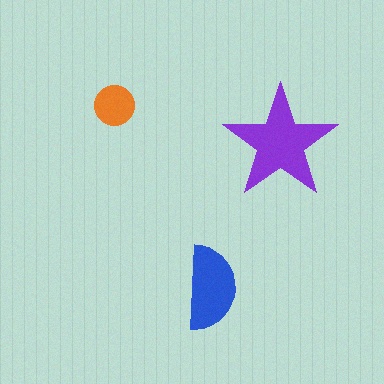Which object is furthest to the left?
The orange circle is leftmost.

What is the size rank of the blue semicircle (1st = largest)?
2nd.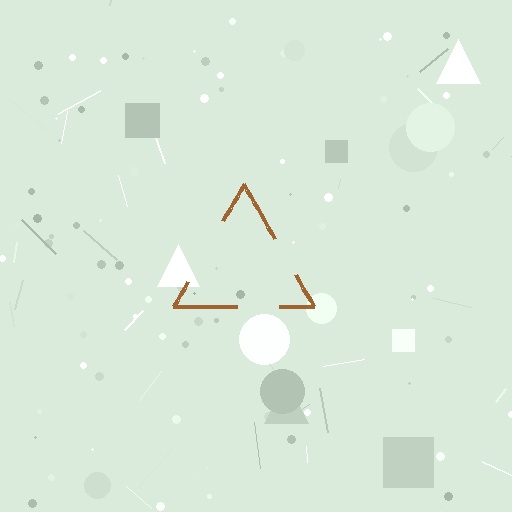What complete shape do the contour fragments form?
The contour fragments form a triangle.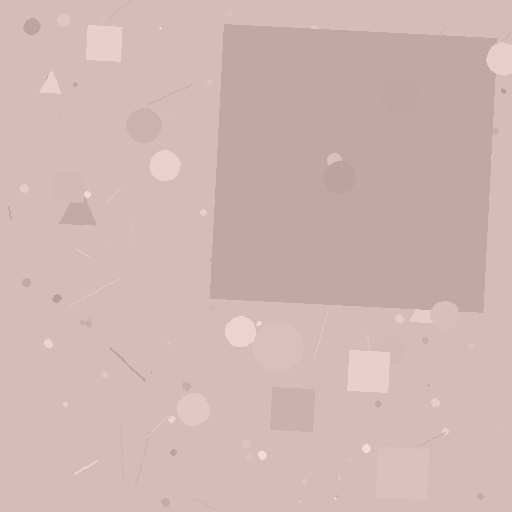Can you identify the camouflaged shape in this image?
The camouflaged shape is a square.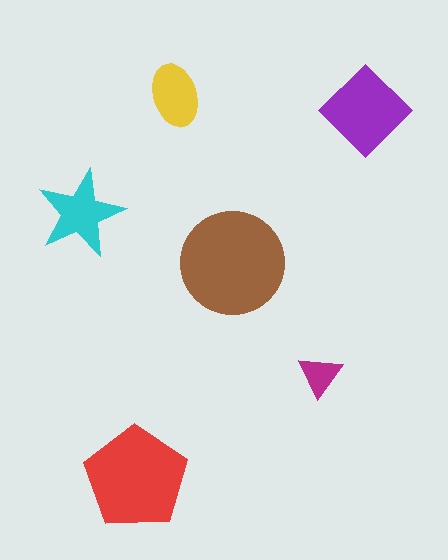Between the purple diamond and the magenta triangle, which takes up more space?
The purple diamond.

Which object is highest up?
The yellow ellipse is topmost.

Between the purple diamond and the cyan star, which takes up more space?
The purple diamond.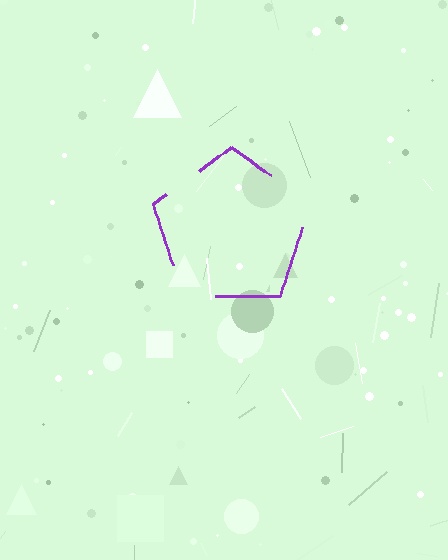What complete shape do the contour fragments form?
The contour fragments form a pentagon.